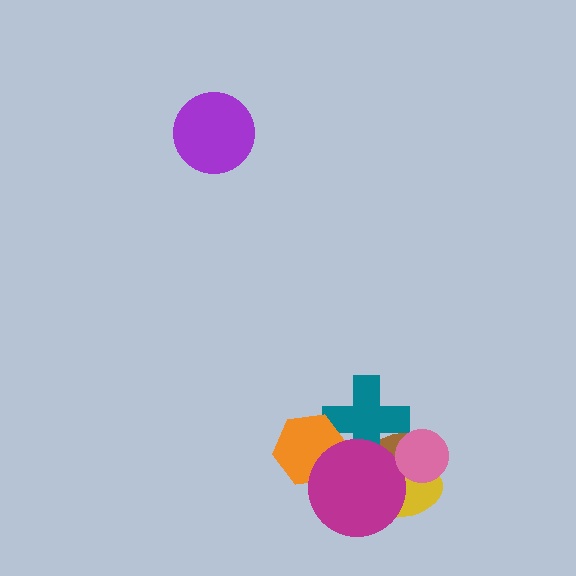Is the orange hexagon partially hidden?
Yes, it is partially covered by another shape.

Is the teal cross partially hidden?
Yes, it is partially covered by another shape.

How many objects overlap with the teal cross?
3 objects overlap with the teal cross.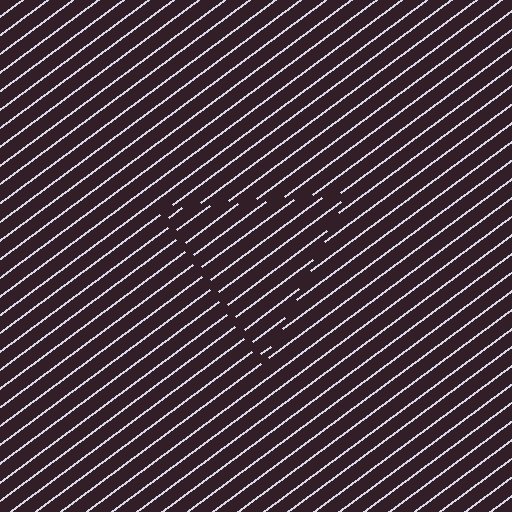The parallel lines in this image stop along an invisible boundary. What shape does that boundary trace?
An illusory triangle. The interior of the shape contains the same grating, shifted by half a period — the contour is defined by the phase discontinuity where line-ends from the inner and outer gratings abut.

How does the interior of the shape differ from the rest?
The interior of the shape contains the same grating, shifted by half a period — the contour is defined by the phase discontinuity where line-ends from the inner and outer gratings abut.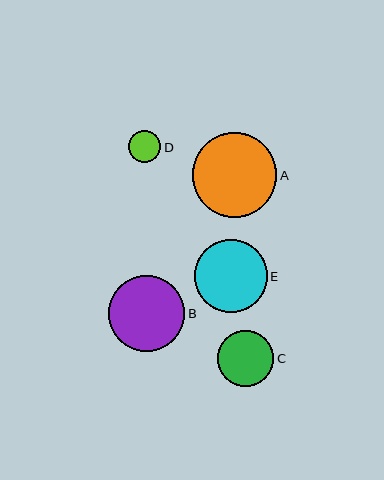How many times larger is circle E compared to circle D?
Circle E is approximately 2.3 times the size of circle D.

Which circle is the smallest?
Circle D is the smallest with a size of approximately 32 pixels.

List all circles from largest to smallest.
From largest to smallest: A, B, E, C, D.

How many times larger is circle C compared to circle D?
Circle C is approximately 1.8 times the size of circle D.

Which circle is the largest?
Circle A is the largest with a size of approximately 84 pixels.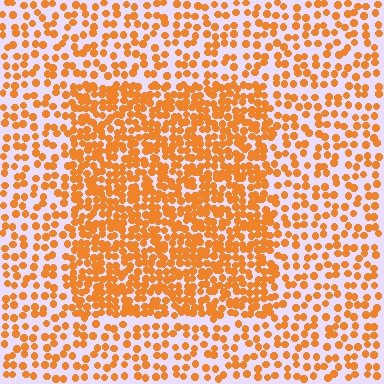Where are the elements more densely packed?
The elements are more densely packed inside the rectangle boundary.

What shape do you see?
I see a rectangle.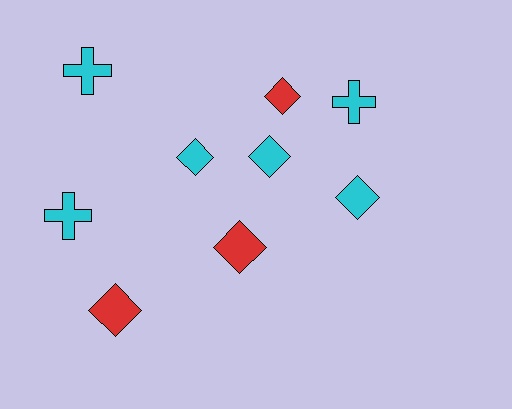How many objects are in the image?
There are 9 objects.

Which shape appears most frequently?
Diamond, with 6 objects.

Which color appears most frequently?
Cyan, with 6 objects.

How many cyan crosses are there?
There are 3 cyan crosses.